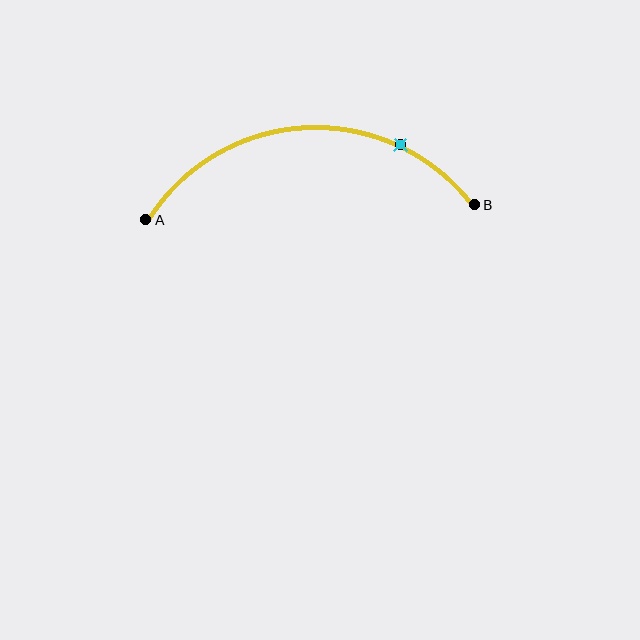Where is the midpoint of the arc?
The arc midpoint is the point on the curve farthest from the straight line joining A and B. It sits above that line.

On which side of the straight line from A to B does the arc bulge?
The arc bulges above the straight line connecting A and B.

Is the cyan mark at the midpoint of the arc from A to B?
No. The cyan mark lies on the arc but is closer to endpoint B. The arc midpoint would be at the point on the curve equidistant along the arc from both A and B.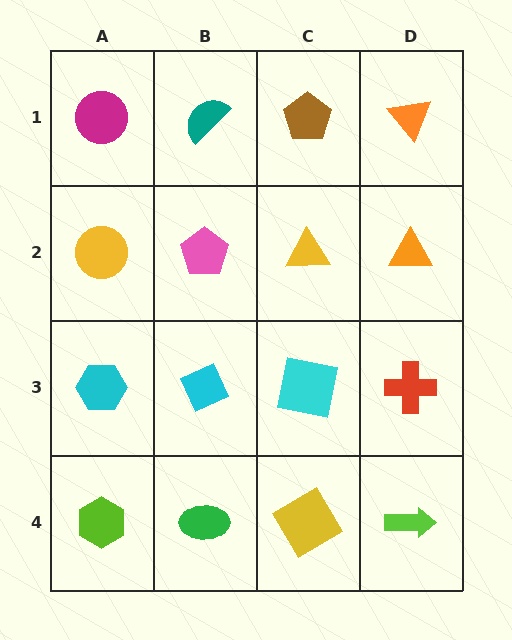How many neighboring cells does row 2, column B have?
4.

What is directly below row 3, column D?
A lime arrow.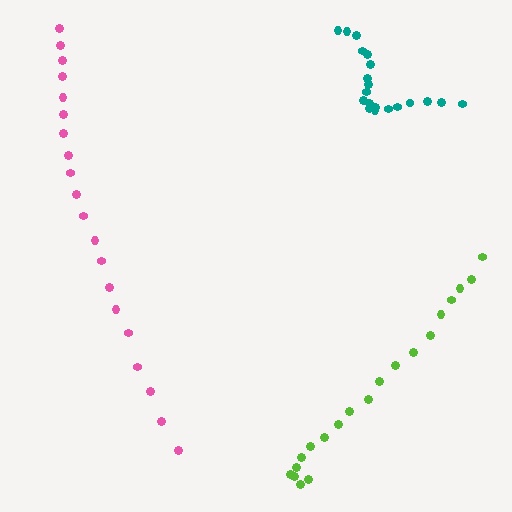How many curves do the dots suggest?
There are 3 distinct paths.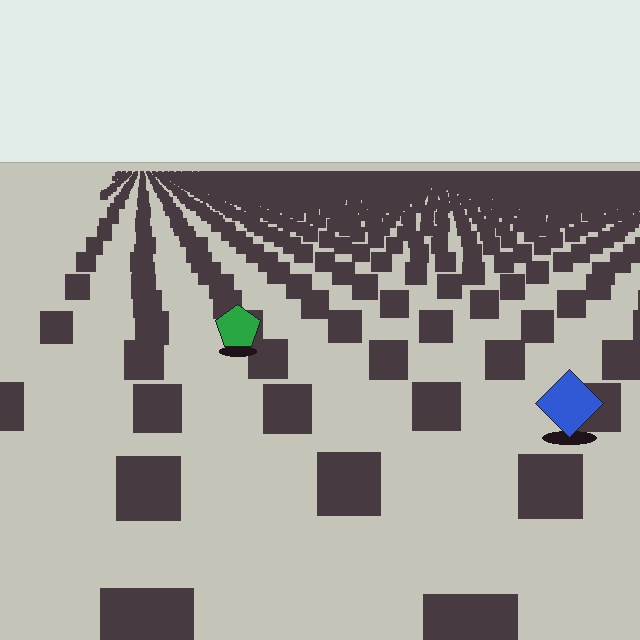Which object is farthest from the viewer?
The green pentagon is farthest from the viewer. It appears smaller and the ground texture around it is denser.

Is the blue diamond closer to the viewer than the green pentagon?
Yes. The blue diamond is closer — you can tell from the texture gradient: the ground texture is coarser near it.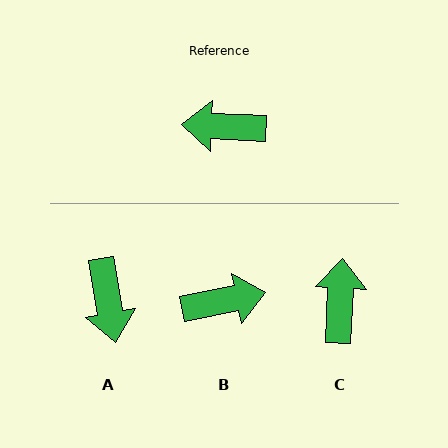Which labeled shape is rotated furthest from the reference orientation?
B, about 167 degrees away.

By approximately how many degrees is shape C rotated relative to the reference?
Approximately 91 degrees clockwise.